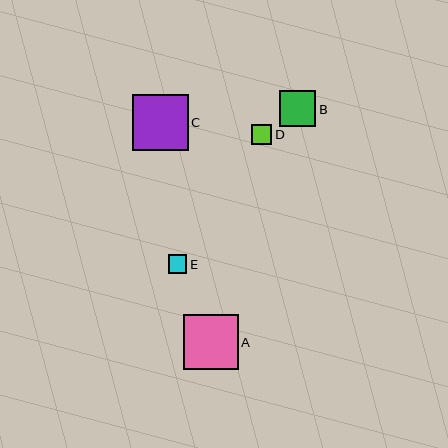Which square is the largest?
Square C is the largest with a size of approximately 56 pixels.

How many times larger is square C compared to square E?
Square C is approximately 2.9 times the size of square E.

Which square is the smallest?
Square E is the smallest with a size of approximately 19 pixels.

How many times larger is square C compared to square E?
Square C is approximately 2.9 times the size of square E.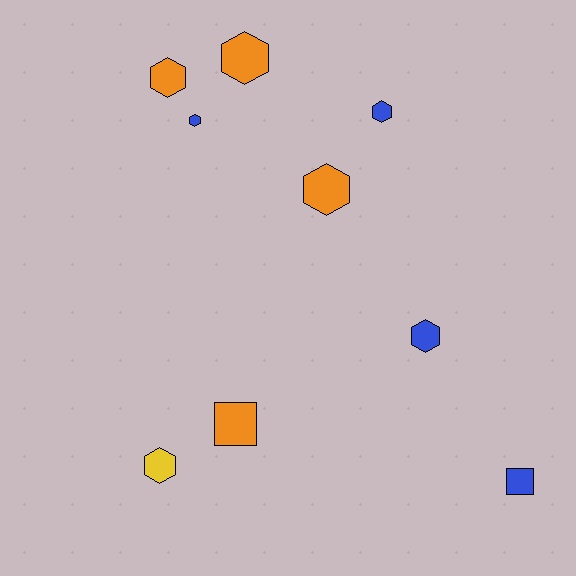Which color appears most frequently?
Orange, with 4 objects.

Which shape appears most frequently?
Hexagon, with 7 objects.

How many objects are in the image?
There are 9 objects.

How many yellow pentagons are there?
There are no yellow pentagons.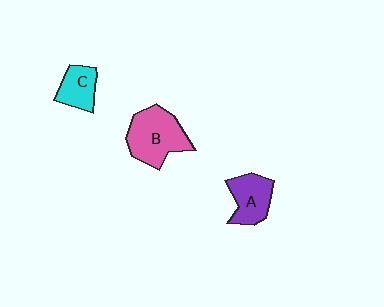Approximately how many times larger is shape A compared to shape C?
Approximately 1.3 times.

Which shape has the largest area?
Shape B (pink).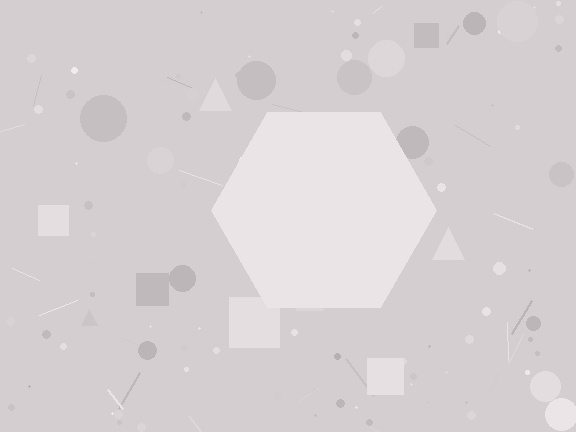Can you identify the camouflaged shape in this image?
The camouflaged shape is a hexagon.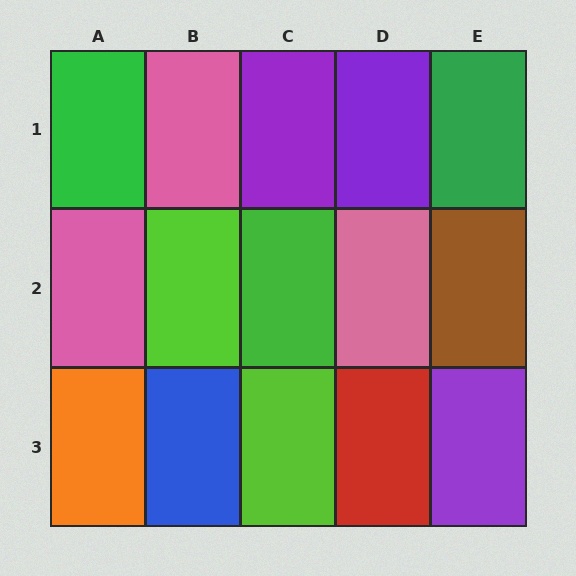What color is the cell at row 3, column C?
Lime.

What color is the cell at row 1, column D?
Purple.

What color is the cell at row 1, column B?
Pink.